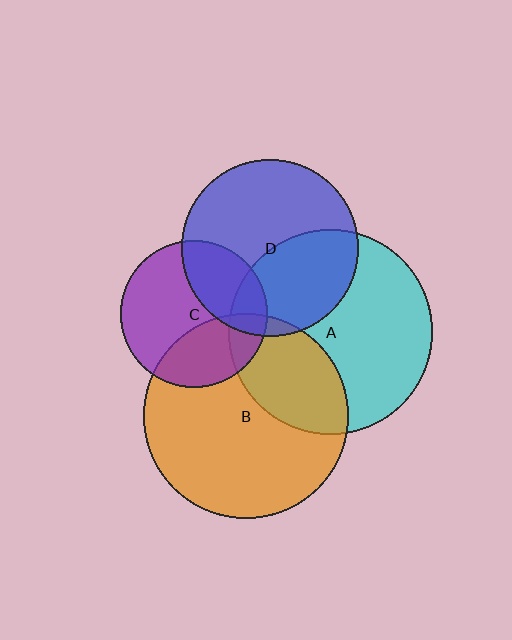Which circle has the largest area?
Circle B (orange).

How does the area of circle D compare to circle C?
Approximately 1.5 times.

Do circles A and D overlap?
Yes.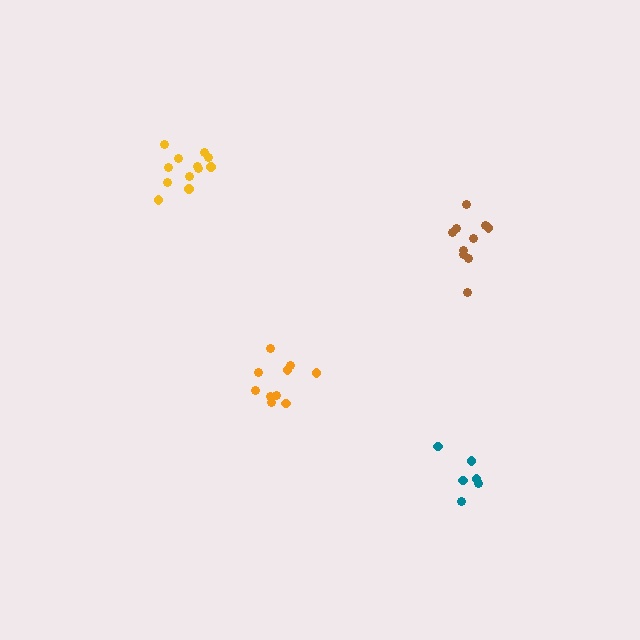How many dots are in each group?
Group 1: 10 dots, Group 2: 10 dots, Group 3: 6 dots, Group 4: 12 dots (38 total).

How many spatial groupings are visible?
There are 4 spatial groupings.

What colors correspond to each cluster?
The clusters are colored: brown, orange, teal, yellow.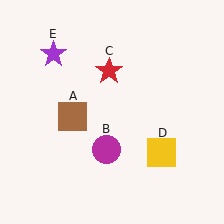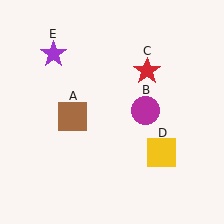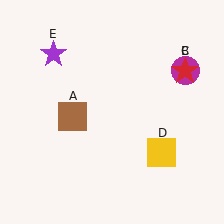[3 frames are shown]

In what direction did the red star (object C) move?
The red star (object C) moved right.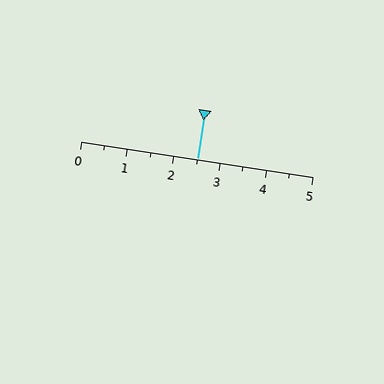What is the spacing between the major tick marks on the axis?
The major ticks are spaced 1 apart.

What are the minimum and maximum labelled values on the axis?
The axis runs from 0 to 5.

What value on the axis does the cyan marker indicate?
The marker indicates approximately 2.5.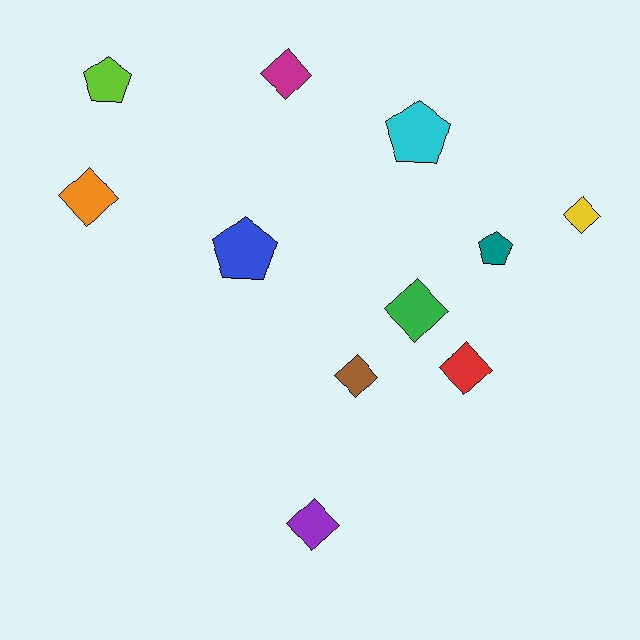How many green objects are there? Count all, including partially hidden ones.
There is 1 green object.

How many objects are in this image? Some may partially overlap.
There are 11 objects.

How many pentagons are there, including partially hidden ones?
There are 4 pentagons.